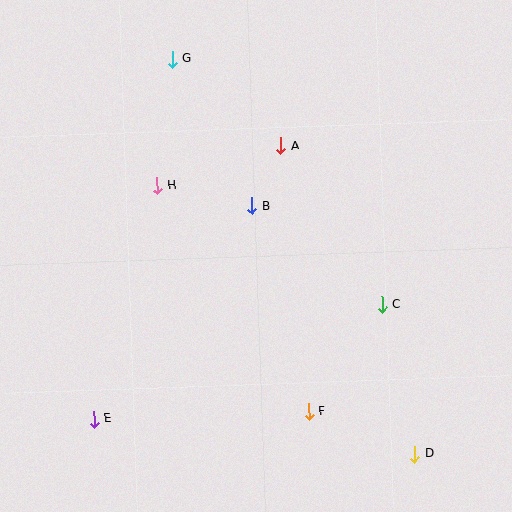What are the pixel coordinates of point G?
Point G is at (172, 59).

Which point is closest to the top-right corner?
Point A is closest to the top-right corner.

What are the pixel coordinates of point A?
Point A is at (281, 146).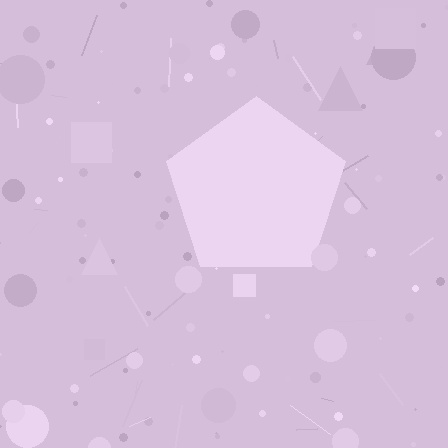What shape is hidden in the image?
A pentagon is hidden in the image.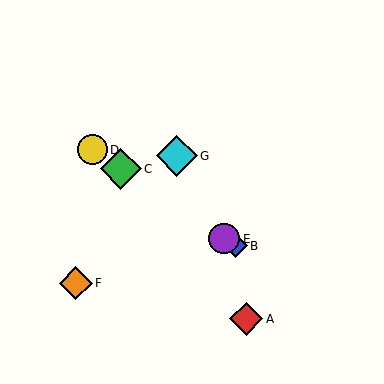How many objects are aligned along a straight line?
4 objects (B, C, D, E) are aligned along a straight line.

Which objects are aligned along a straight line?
Objects B, C, D, E are aligned along a straight line.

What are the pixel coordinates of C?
Object C is at (121, 169).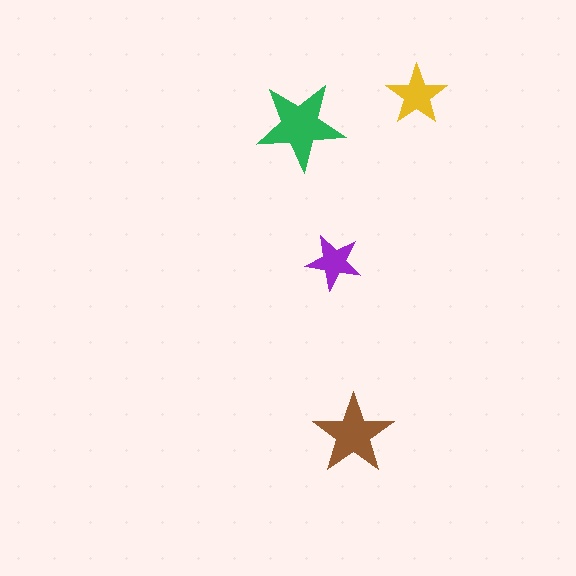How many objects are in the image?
There are 4 objects in the image.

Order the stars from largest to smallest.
the green one, the brown one, the yellow one, the purple one.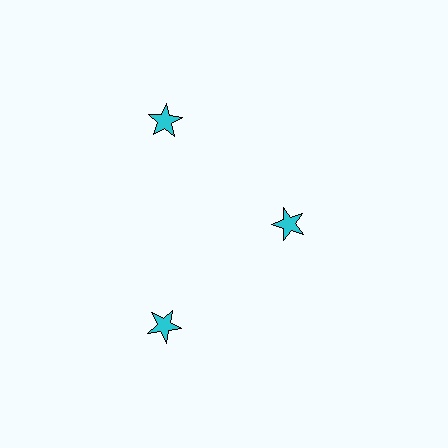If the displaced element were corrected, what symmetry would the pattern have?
It would have 3-fold rotational symmetry — the pattern would map onto itself every 120 degrees.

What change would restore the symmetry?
The symmetry would be restored by moving it outward, back onto the ring so that all 3 stars sit at equal angles and equal distance from the center.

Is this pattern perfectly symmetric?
No. The 3 cyan stars are arranged in a ring, but one element near the 3 o'clock position is pulled inward toward the center, breaking the 3-fold rotational symmetry.